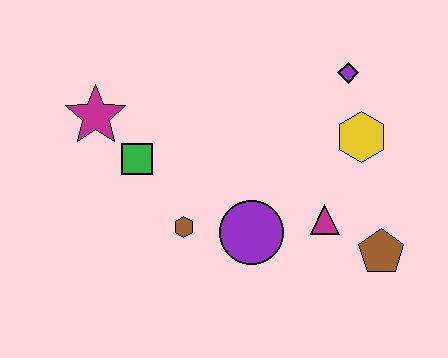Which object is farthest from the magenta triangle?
The magenta star is farthest from the magenta triangle.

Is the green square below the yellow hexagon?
Yes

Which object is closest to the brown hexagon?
The purple circle is closest to the brown hexagon.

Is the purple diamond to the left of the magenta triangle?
No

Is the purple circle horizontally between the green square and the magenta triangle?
Yes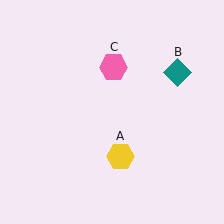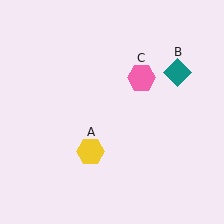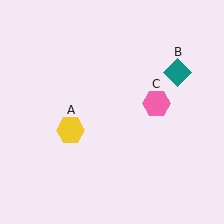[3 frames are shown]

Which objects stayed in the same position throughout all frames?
Teal diamond (object B) remained stationary.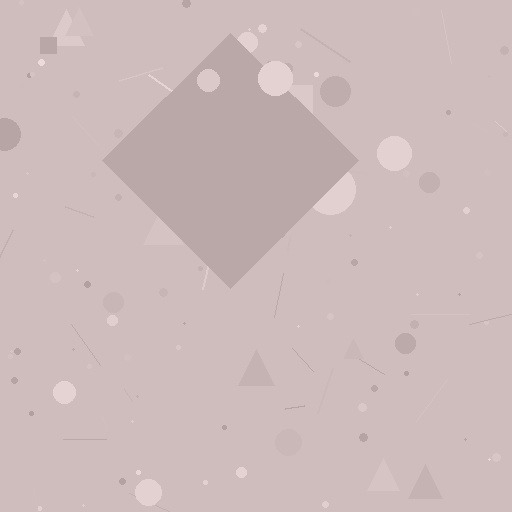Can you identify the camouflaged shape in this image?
The camouflaged shape is a diamond.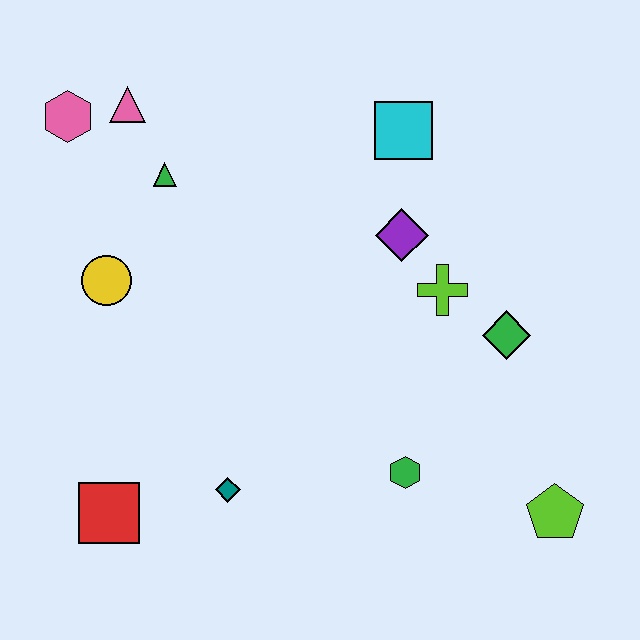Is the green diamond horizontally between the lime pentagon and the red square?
Yes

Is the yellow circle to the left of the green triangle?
Yes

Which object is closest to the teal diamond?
The red square is closest to the teal diamond.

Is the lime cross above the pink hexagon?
No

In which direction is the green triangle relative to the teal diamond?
The green triangle is above the teal diamond.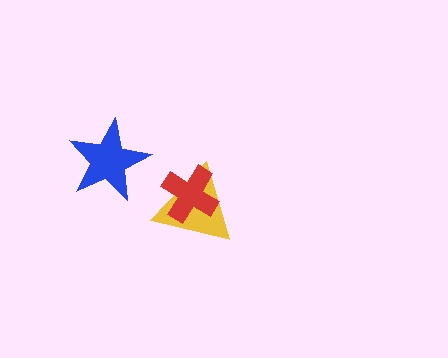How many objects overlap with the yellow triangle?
1 object overlaps with the yellow triangle.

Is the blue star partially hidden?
No, no other shape covers it.